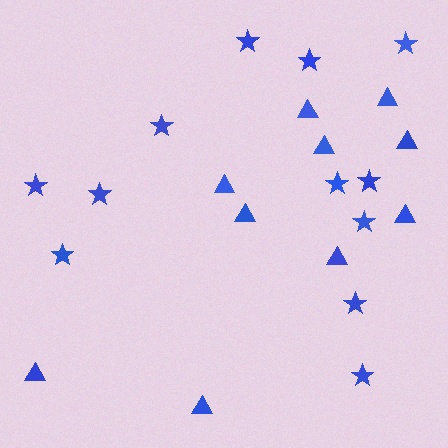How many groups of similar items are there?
There are 2 groups: one group of stars (12) and one group of triangles (10).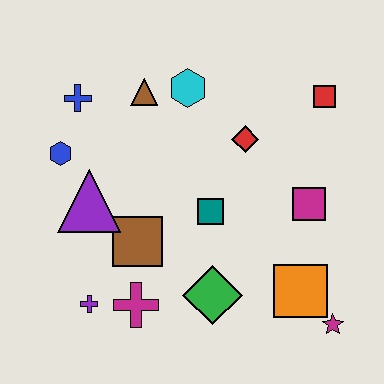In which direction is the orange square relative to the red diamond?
The orange square is below the red diamond.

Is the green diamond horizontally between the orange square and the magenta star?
No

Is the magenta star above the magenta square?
No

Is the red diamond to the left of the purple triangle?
No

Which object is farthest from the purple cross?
The red square is farthest from the purple cross.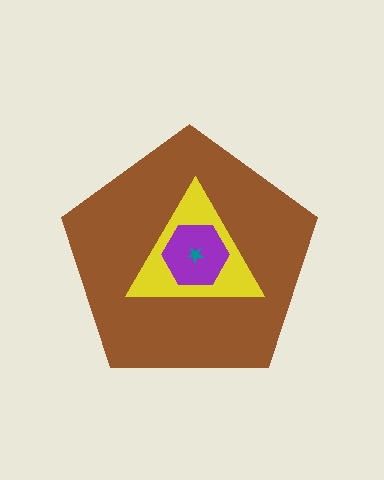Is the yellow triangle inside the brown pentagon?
Yes.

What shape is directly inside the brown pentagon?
The yellow triangle.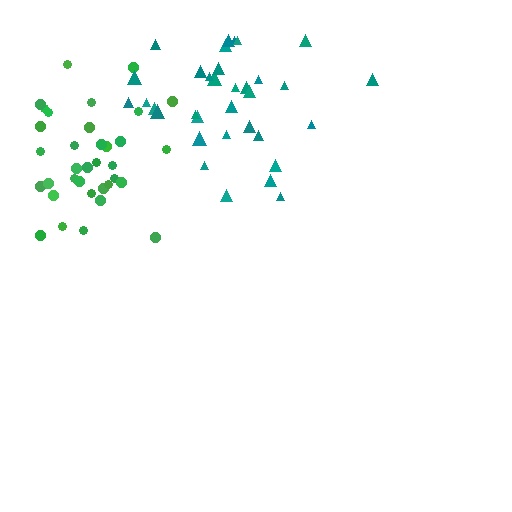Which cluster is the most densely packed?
Green.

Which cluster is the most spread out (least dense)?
Teal.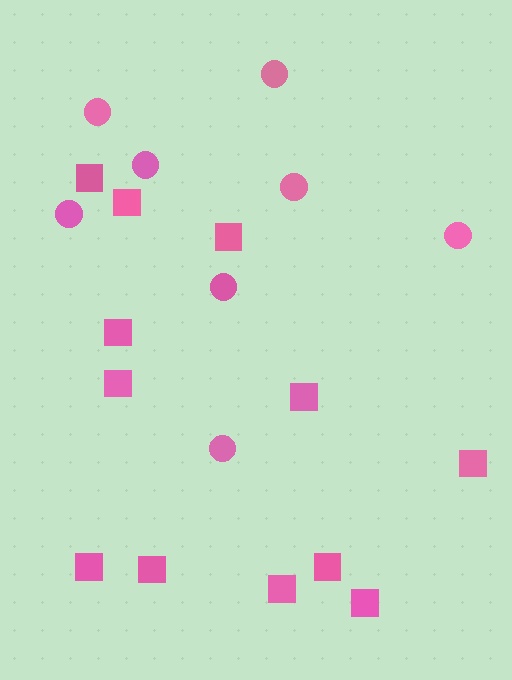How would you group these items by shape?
There are 2 groups: one group of circles (8) and one group of squares (12).